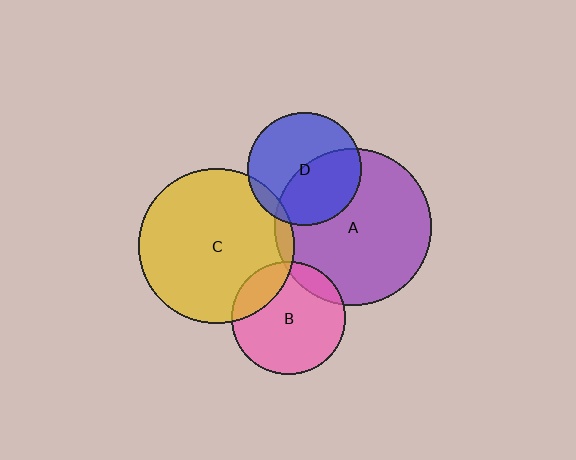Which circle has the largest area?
Circle A (purple).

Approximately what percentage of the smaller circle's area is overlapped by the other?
Approximately 5%.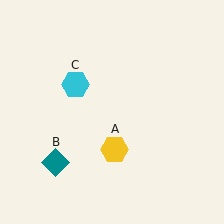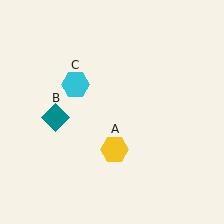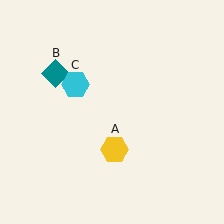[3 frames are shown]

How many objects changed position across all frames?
1 object changed position: teal diamond (object B).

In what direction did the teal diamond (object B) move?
The teal diamond (object B) moved up.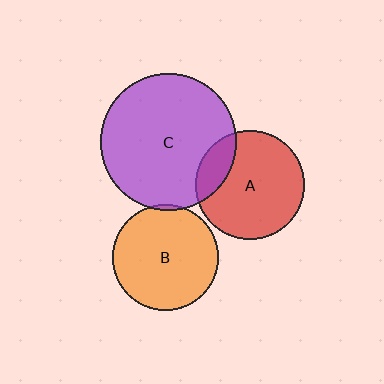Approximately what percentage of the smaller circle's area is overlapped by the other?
Approximately 20%.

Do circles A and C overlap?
Yes.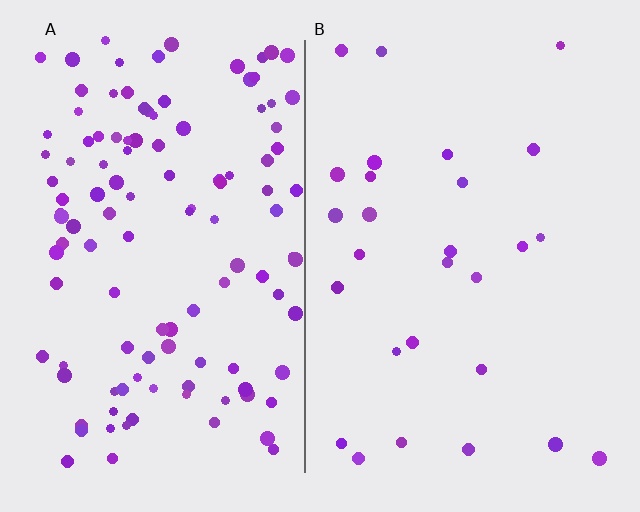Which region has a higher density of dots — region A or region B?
A (the left).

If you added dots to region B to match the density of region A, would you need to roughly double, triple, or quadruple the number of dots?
Approximately quadruple.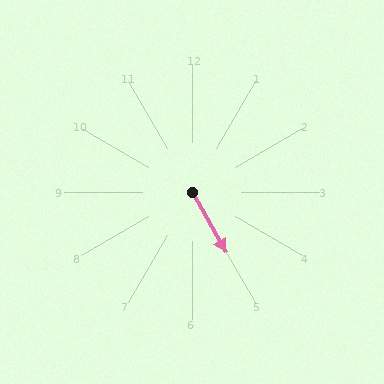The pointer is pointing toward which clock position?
Roughly 5 o'clock.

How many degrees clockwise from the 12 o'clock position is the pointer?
Approximately 151 degrees.